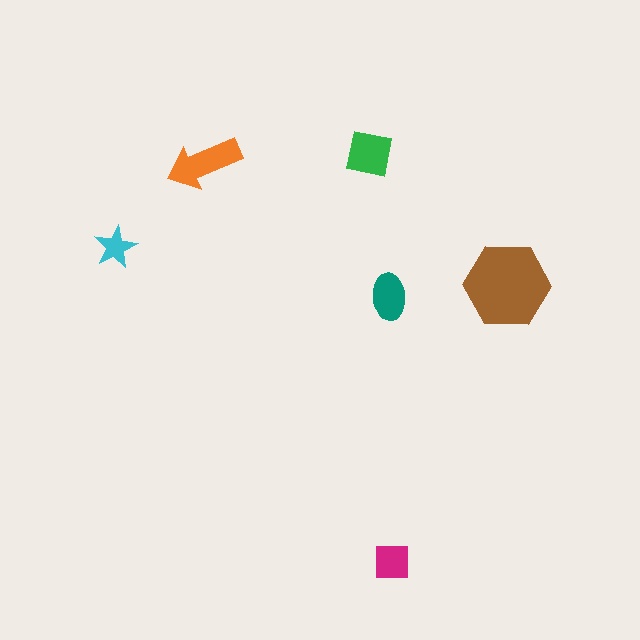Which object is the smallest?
The cyan star.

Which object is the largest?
The brown hexagon.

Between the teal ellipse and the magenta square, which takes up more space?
The teal ellipse.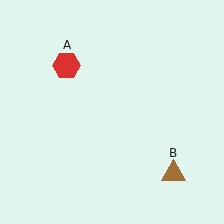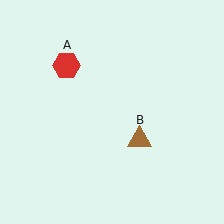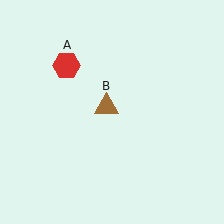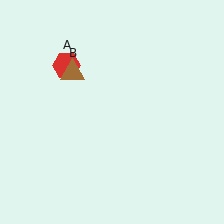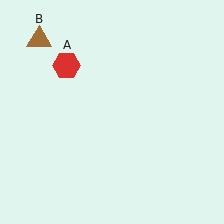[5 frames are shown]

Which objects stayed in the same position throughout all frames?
Red hexagon (object A) remained stationary.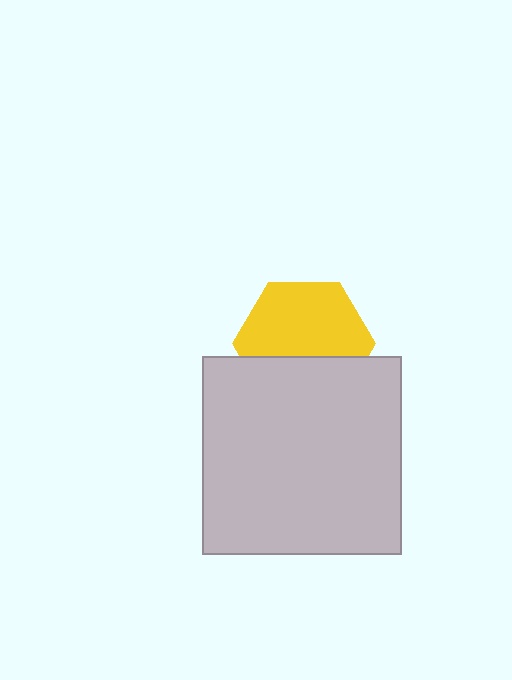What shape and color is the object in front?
The object in front is a light gray square.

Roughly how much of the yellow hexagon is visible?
About half of it is visible (roughly 62%).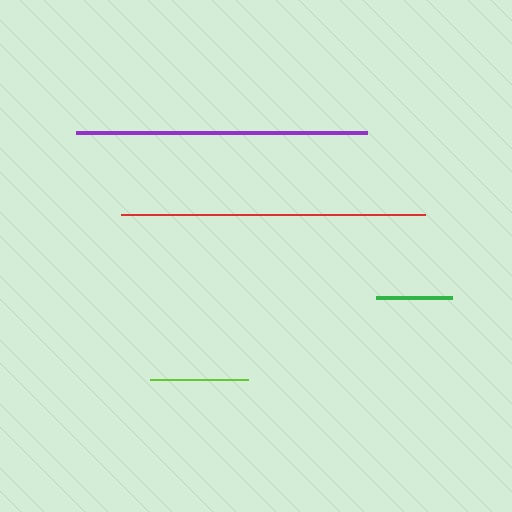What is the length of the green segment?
The green segment is approximately 76 pixels long.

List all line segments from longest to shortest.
From longest to shortest: red, purple, lime, green.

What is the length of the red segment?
The red segment is approximately 303 pixels long.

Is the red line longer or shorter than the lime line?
The red line is longer than the lime line.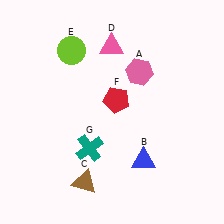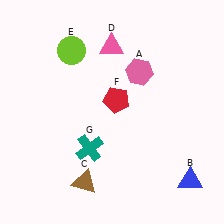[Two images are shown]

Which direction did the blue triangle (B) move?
The blue triangle (B) moved right.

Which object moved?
The blue triangle (B) moved right.